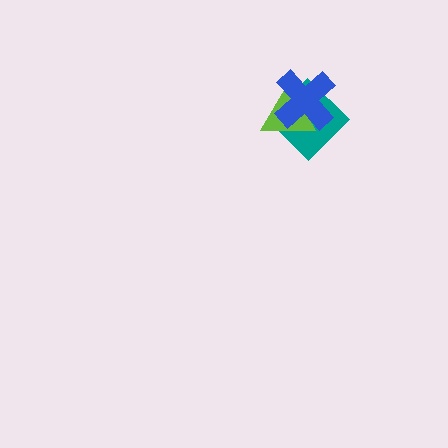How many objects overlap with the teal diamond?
2 objects overlap with the teal diamond.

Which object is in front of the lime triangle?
The blue cross is in front of the lime triangle.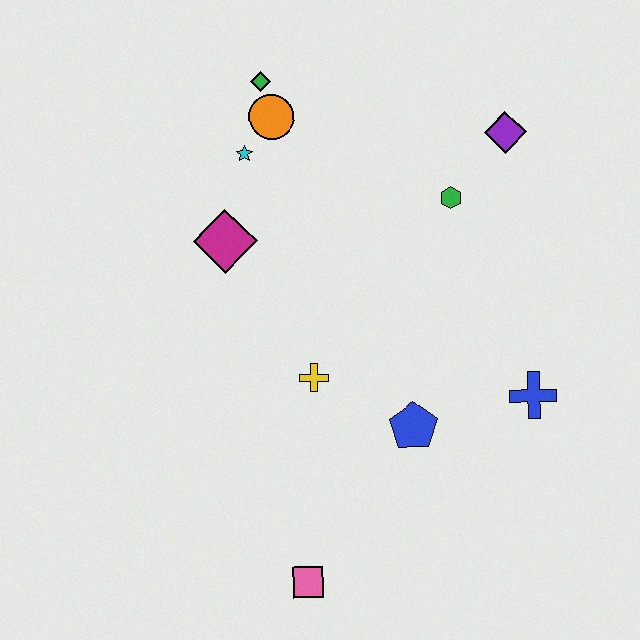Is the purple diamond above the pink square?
Yes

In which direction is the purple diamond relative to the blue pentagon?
The purple diamond is above the blue pentagon.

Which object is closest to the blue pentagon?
The yellow cross is closest to the blue pentagon.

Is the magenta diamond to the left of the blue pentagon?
Yes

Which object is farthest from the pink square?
The green diamond is farthest from the pink square.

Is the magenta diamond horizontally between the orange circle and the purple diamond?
No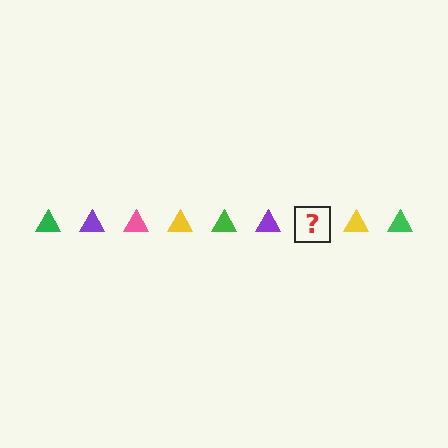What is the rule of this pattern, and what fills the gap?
The rule is that the pattern cycles through green, purple, pink, yellow triangles. The gap should be filled with a pink triangle.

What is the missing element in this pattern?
The missing element is a pink triangle.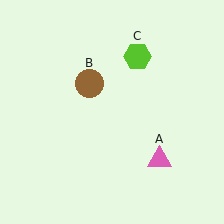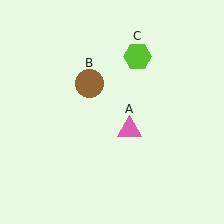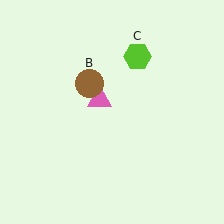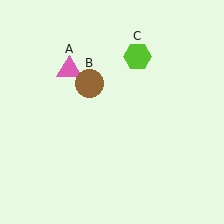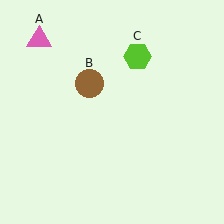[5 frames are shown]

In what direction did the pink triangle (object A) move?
The pink triangle (object A) moved up and to the left.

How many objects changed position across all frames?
1 object changed position: pink triangle (object A).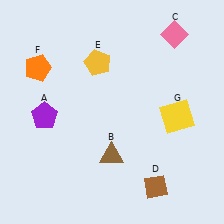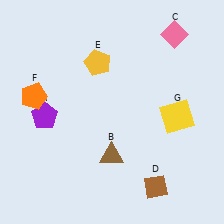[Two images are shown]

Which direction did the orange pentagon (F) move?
The orange pentagon (F) moved down.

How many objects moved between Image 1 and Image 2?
1 object moved between the two images.